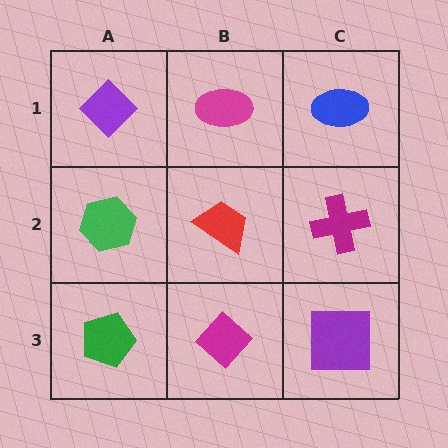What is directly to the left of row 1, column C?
A magenta ellipse.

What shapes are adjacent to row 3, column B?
A red trapezoid (row 2, column B), a green pentagon (row 3, column A), a purple square (row 3, column C).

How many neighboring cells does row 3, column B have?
3.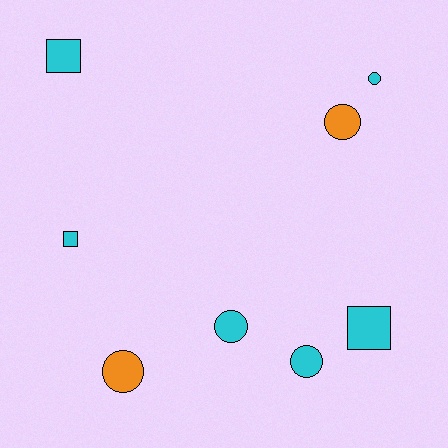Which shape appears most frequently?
Circle, with 5 objects.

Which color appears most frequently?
Cyan, with 6 objects.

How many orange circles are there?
There are 2 orange circles.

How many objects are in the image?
There are 8 objects.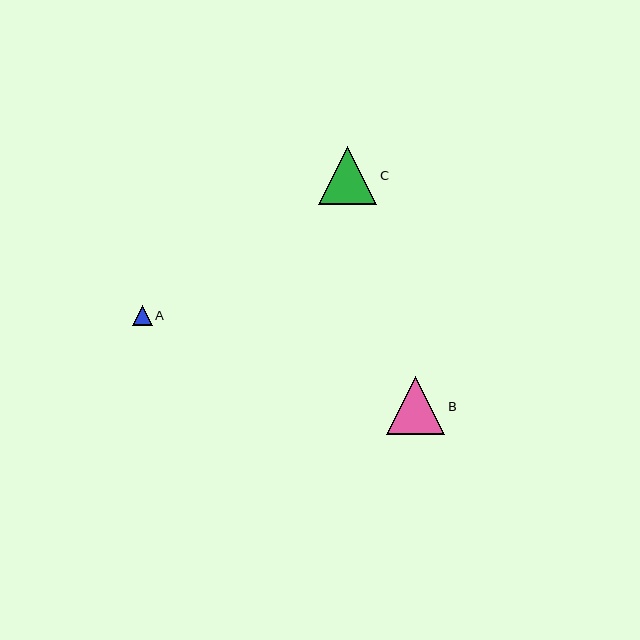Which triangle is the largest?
Triangle C is the largest with a size of approximately 58 pixels.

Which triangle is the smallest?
Triangle A is the smallest with a size of approximately 20 pixels.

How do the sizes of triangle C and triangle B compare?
Triangle C and triangle B are approximately the same size.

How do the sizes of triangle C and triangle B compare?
Triangle C and triangle B are approximately the same size.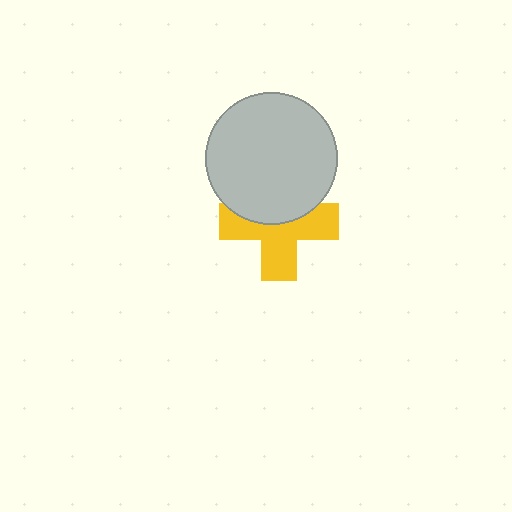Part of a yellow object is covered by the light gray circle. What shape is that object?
It is a cross.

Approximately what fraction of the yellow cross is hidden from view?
Roughly 40% of the yellow cross is hidden behind the light gray circle.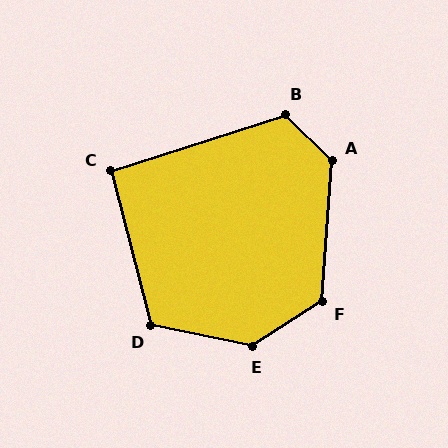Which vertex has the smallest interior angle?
C, at approximately 93 degrees.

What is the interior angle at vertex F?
Approximately 126 degrees (obtuse).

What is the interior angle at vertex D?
Approximately 116 degrees (obtuse).